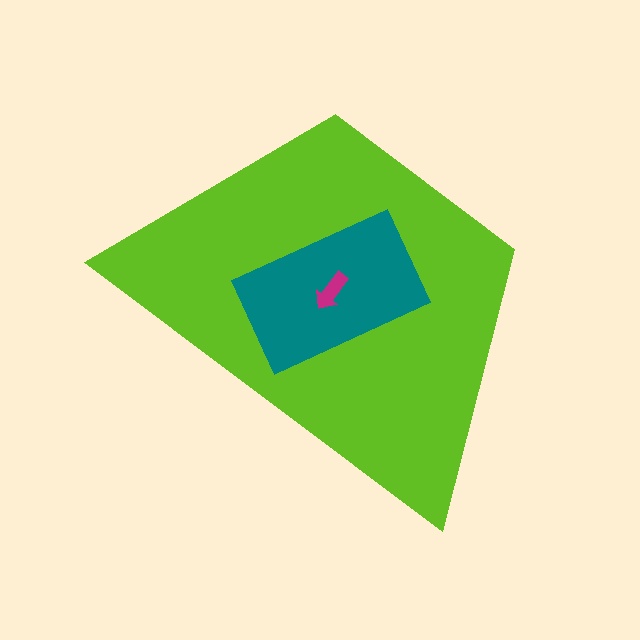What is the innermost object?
The magenta arrow.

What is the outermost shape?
The lime trapezoid.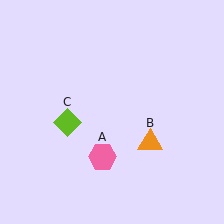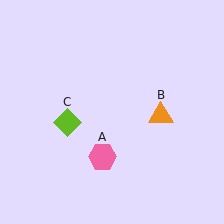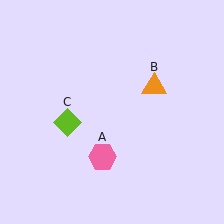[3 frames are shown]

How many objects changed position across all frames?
1 object changed position: orange triangle (object B).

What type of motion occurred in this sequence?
The orange triangle (object B) rotated counterclockwise around the center of the scene.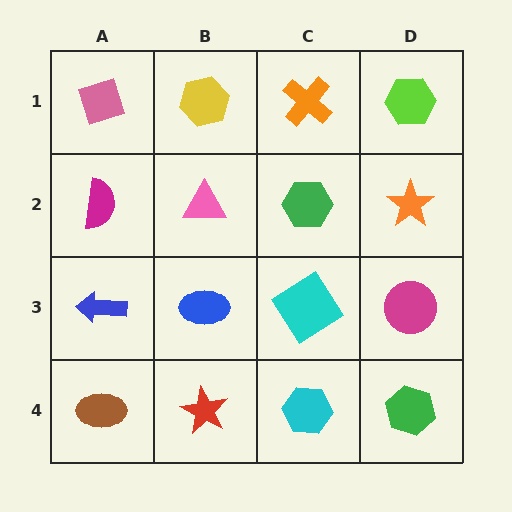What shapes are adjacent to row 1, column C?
A green hexagon (row 2, column C), a yellow hexagon (row 1, column B), a lime hexagon (row 1, column D).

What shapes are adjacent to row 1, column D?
An orange star (row 2, column D), an orange cross (row 1, column C).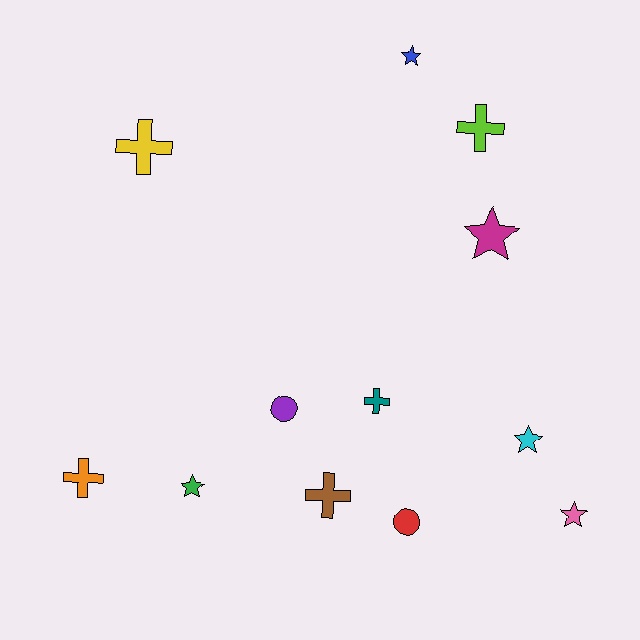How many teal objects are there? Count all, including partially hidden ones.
There is 1 teal object.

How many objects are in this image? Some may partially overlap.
There are 12 objects.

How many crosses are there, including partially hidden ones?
There are 5 crosses.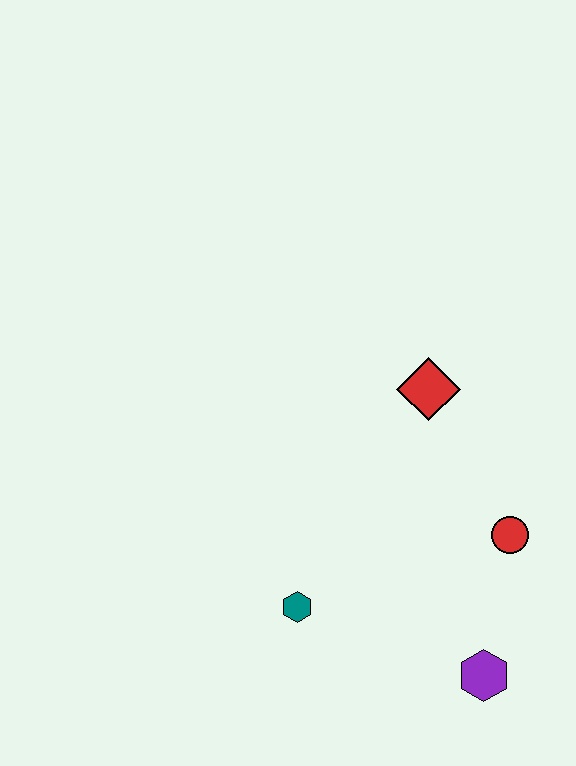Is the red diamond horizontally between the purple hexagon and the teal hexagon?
Yes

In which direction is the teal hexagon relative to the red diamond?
The teal hexagon is below the red diamond.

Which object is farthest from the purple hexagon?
The red diamond is farthest from the purple hexagon.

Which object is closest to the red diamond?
The red circle is closest to the red diamond.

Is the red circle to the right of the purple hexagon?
Yes